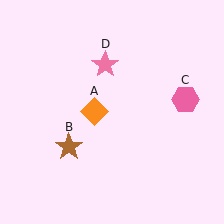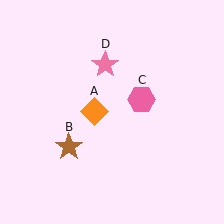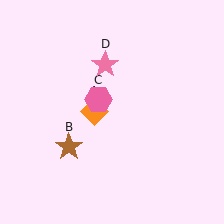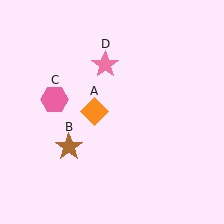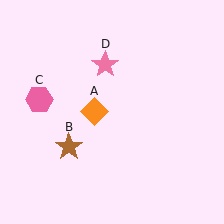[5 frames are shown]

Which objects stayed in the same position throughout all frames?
Orange diamond (object A) and brown star (object B) and pink star (object D) remained stationary.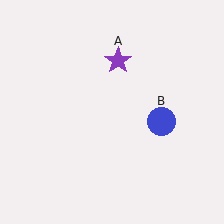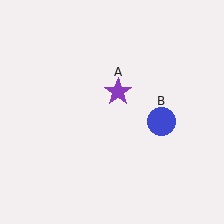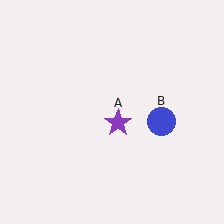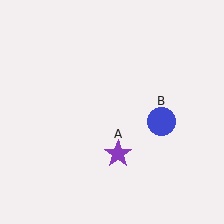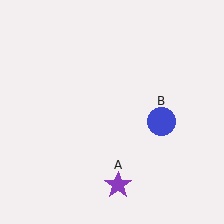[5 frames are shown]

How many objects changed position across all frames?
1 object changed position: purple star (object A).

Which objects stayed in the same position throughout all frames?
Blue circle (object B) remained stationary.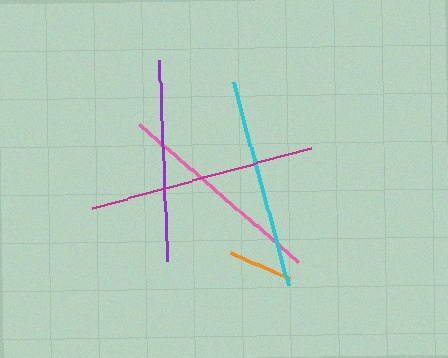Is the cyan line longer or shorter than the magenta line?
The magenta line is longer than the cyan line.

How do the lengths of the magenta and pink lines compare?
The magenta and pink lines are approximately the same length.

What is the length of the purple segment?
The purple segment is approximately 201 pixels long.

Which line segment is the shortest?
The orange line is the shortest at approximately 64 pixels.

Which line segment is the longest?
The magenta line is the longest at approximately 227 pixels.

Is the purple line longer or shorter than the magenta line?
The magenta line is longer than the purple line.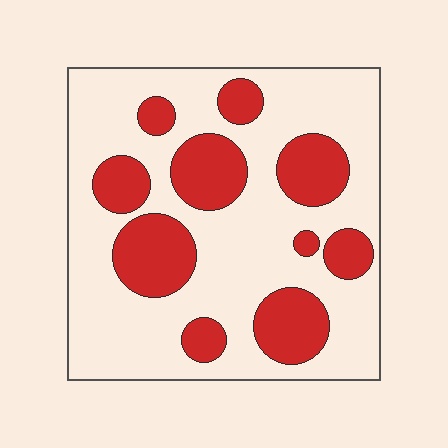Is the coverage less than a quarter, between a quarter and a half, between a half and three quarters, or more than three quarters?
Between a quarter and a half.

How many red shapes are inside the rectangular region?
10.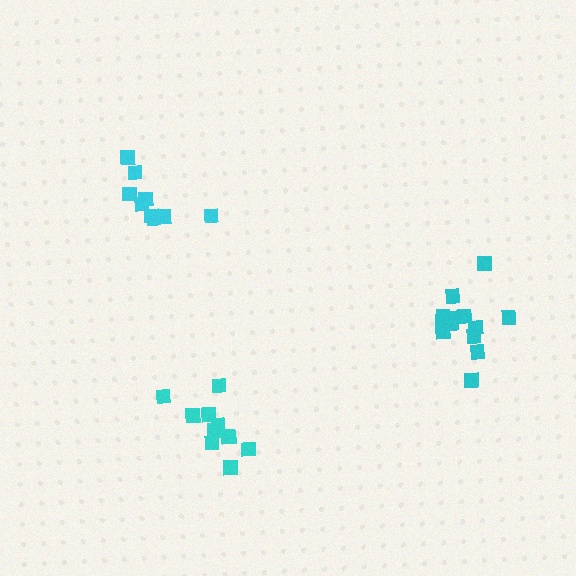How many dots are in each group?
Group 1: 14 dots, Group 2: 9 dots, Group 3: 11 dots (34 total).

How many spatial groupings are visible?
There are 3 spatial groupings.